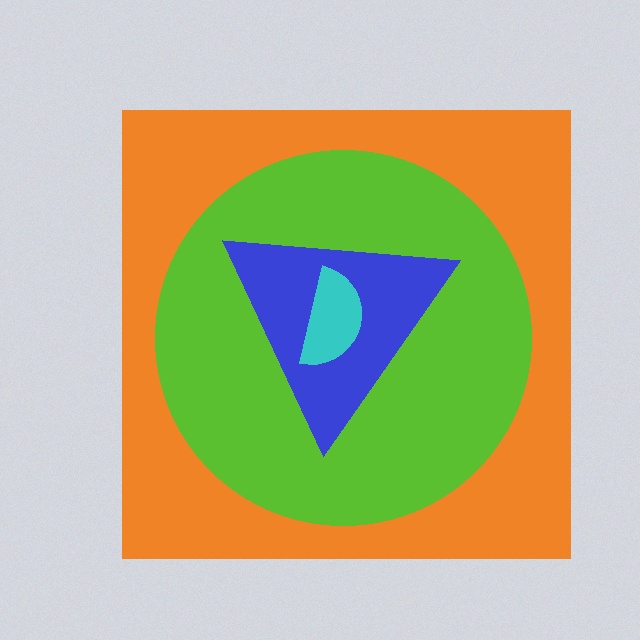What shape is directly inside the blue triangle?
The cyan semicircle.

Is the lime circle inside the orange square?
Yes.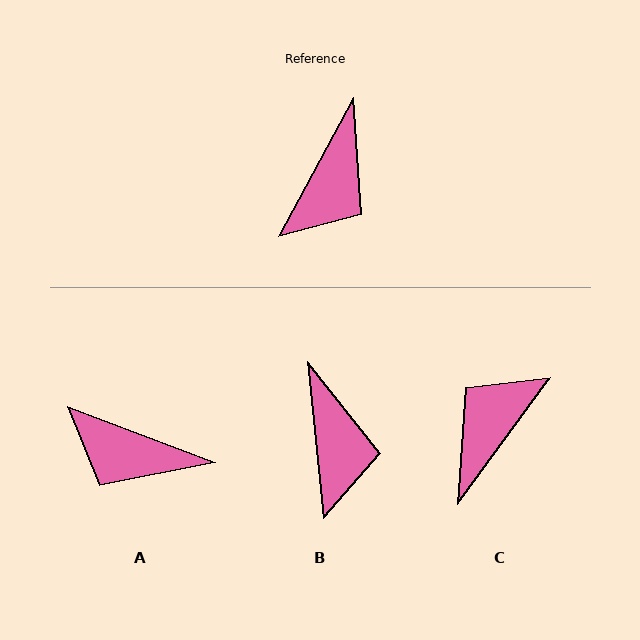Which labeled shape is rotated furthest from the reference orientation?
C, about 172 degrees away.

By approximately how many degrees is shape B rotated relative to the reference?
Approximately 34 degrees counter-clockwise.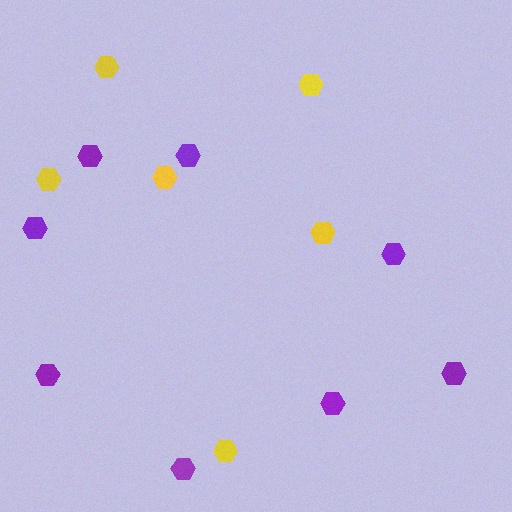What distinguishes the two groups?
There are 2 groups: one group of purple hexagons (8) and one group of yellow hexagons (6).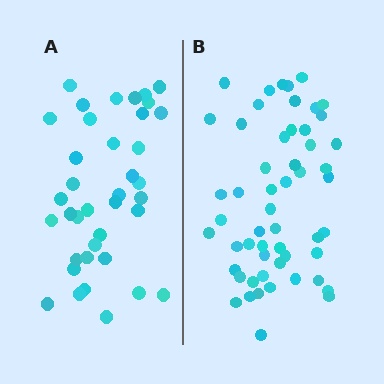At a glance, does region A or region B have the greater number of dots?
Region B (the right region) has more dots.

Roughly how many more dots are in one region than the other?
Region B has approximately 15 more dots than region A.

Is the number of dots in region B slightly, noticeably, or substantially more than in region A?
Region B has noticeably more, but not dramatically so. The ratio is roughly 1.4 to 1.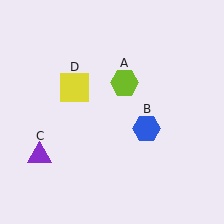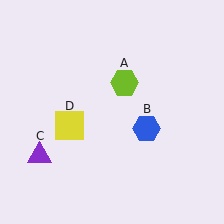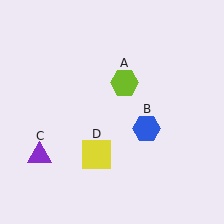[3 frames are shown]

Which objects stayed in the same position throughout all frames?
Lime hexagon (object A) and blue hexagon (object B) and purple triangle (object C) remained stationary.